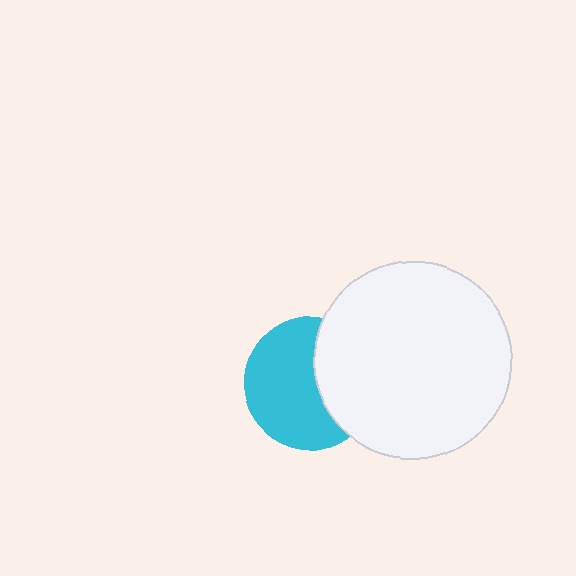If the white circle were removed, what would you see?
You would see the complete cyan circle.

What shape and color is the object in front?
The object in front is a white circle.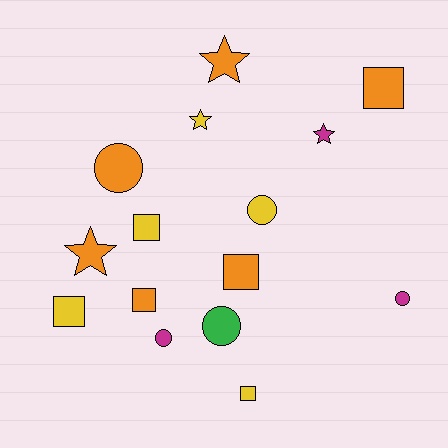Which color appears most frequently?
Orange, with 6 objects.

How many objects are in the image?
There are 15 objects.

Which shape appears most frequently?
Square, with 6 objects.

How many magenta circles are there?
There are 2 magenta circles.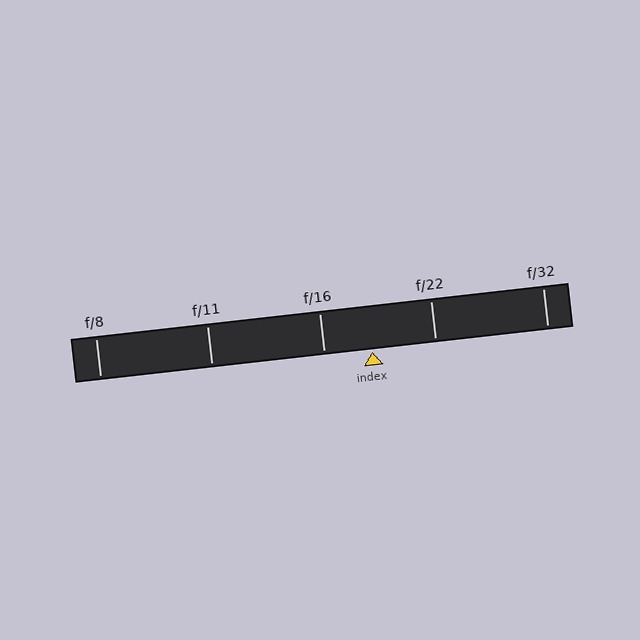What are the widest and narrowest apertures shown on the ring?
The widest aperture shown is f/8 and the narrowest is f/32.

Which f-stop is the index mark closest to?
The index mark is closest to f/16.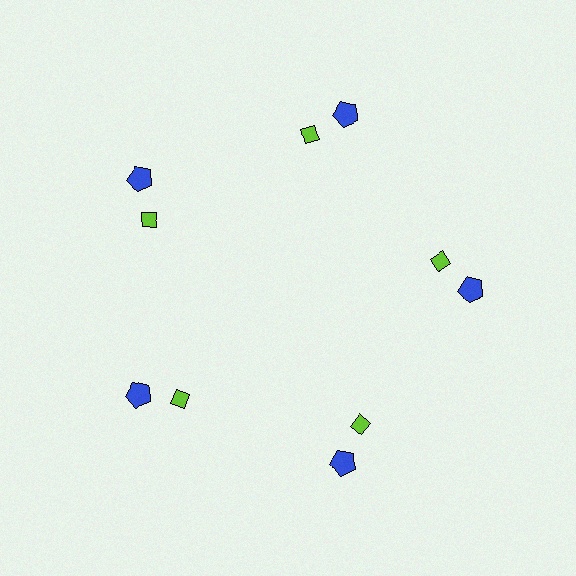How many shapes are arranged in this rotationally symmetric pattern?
There are 10 shapes, arranged in 5 groups of 2.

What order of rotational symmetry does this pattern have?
This pattern has 5-fold rotational symmetry.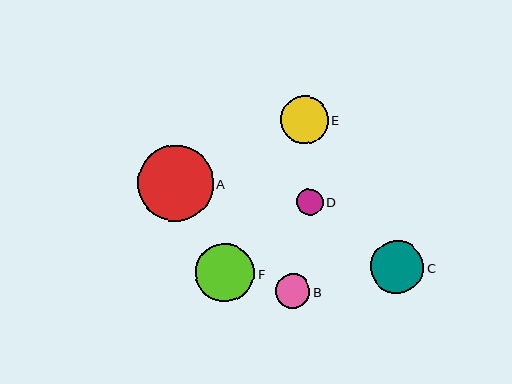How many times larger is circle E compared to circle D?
Circle E is approximately 1.8 times the size of circle D.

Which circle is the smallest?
Circle D is the smallest with a size of approximately 27 pixels.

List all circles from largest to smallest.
From largest to smallest: A, F, C, E, B, D.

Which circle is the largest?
Circle A is the largest with a size of approximately 76 pixels.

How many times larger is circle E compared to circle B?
Circle E is approximately 1.4 times the size of circle B.